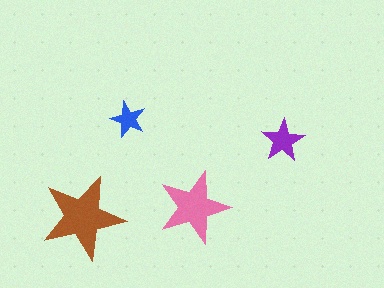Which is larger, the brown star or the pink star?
The brown one.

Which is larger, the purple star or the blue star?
The purple one.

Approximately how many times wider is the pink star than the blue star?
About 2 times wider.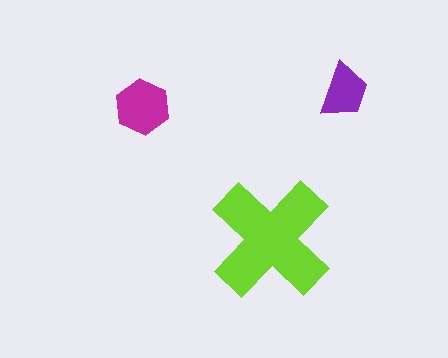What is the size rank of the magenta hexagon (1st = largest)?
2nd.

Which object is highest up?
The purple trapezoid is topmost.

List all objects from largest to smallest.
The lime cross, the magenta hexagon, the purple trapezoid.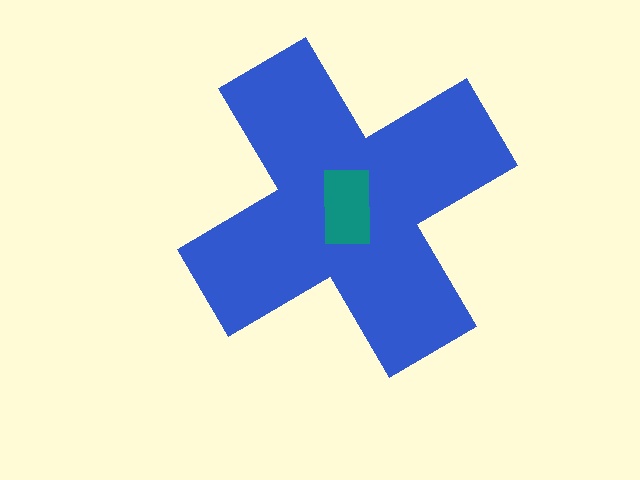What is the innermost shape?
The teal rectangle.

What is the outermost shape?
The blue cross.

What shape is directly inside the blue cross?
The teal rectangle.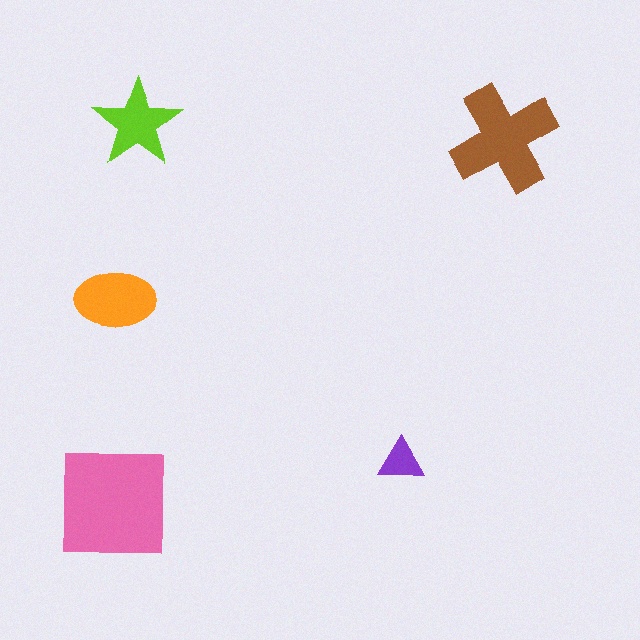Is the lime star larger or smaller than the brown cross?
Smaller.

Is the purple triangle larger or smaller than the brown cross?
Smaller.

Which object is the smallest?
The purple triangle.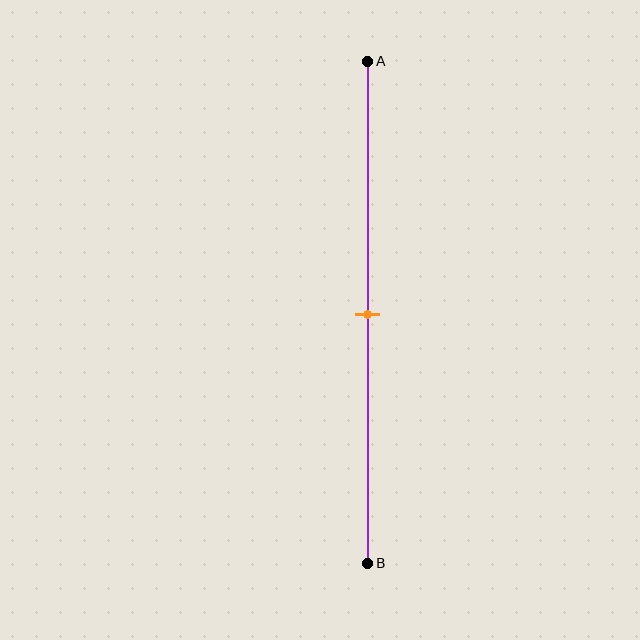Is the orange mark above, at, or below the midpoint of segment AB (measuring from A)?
The orange mark is approximately at the midpoint of segment AB.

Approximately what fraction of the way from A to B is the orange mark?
The orange mark is approximately 50% of the way from A to B.